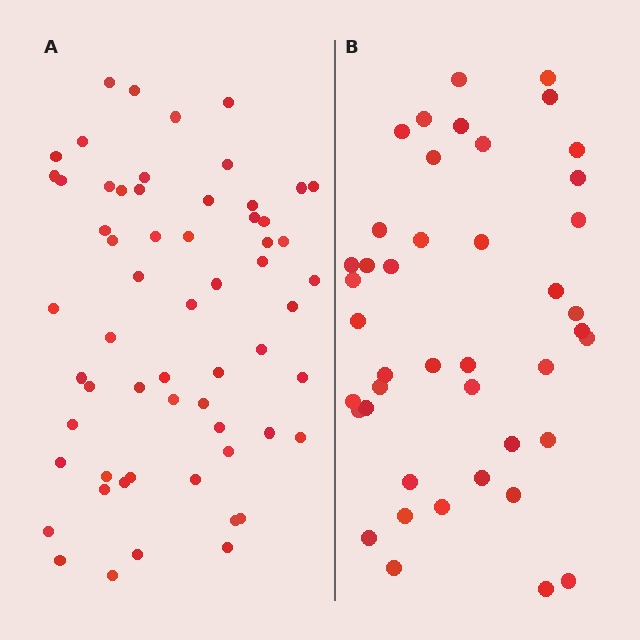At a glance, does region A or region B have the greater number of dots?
Region A (the left region) has more dots.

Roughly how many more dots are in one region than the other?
Region A has approximately 15 more dots than region B.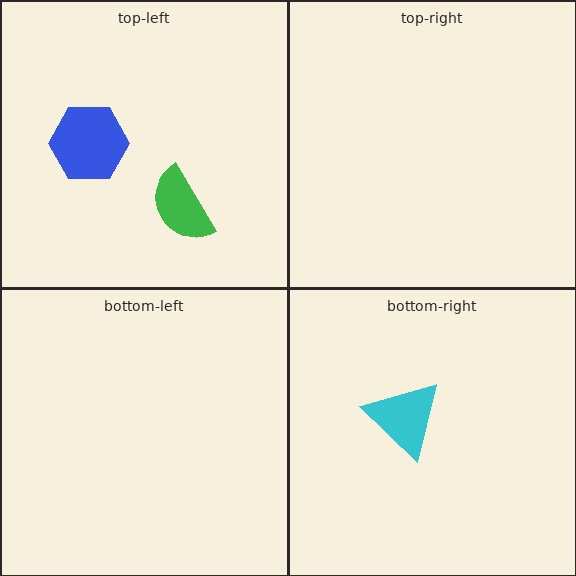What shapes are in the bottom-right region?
The cyan triangle.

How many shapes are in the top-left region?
2.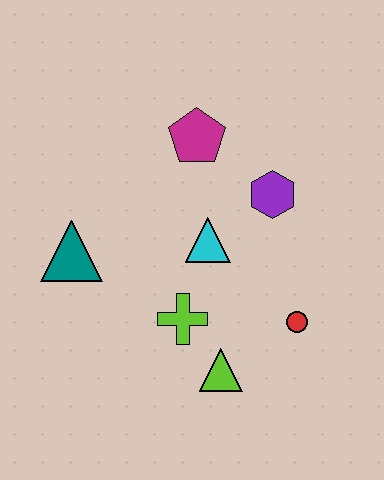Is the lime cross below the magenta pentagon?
Yes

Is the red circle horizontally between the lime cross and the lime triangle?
No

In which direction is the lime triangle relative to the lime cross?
The lime triangle is below the lime cross.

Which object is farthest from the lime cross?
The magenta pentagon is farthest from the lime cross.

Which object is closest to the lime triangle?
The lime cross is closest to the lime triangle.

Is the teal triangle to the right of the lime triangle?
No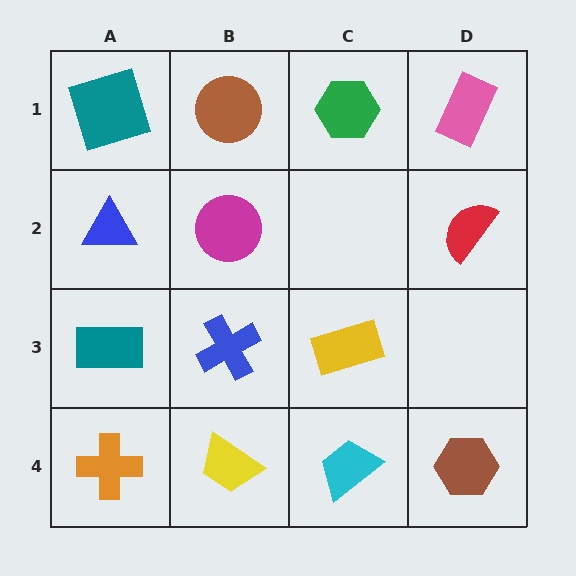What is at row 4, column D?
A brown hexagon.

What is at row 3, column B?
A blue cross.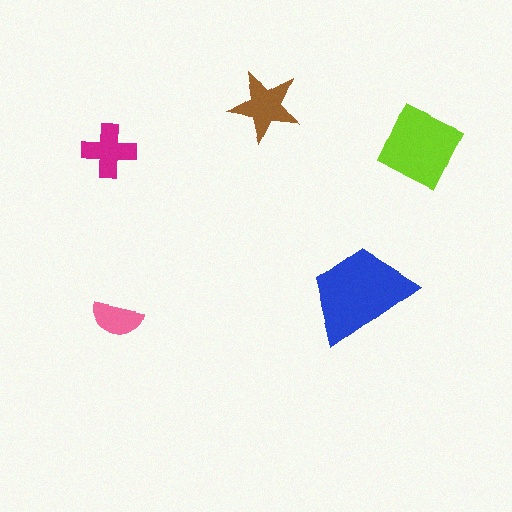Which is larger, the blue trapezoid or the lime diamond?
The blue trapezoid.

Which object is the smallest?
The pink semicircle.